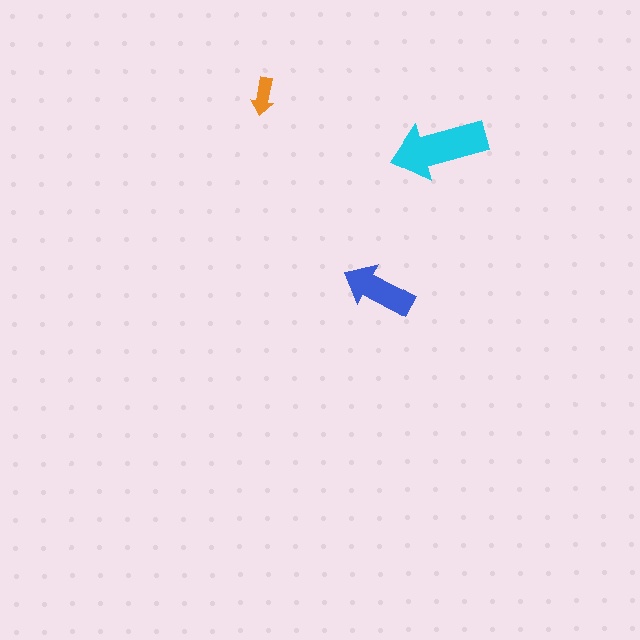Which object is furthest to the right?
The cyan arrow is rightmost.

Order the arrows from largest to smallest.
the cyan one, the blue one, the orange one.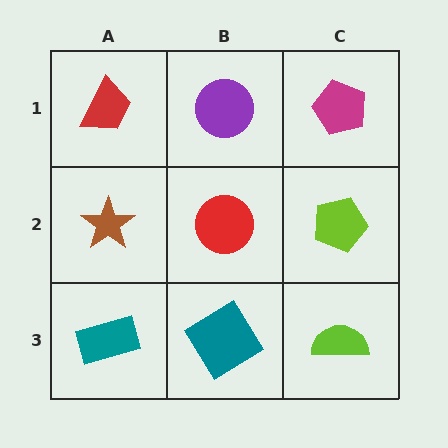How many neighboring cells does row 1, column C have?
2.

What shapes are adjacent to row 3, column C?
A lime pentagon (row 2, column C), a teal diamond (row 3, column B).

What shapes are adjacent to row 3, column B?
A red circle (row 2, column B), a teal rectangle (row 3, column A), a lime semicircle (row 3, column C).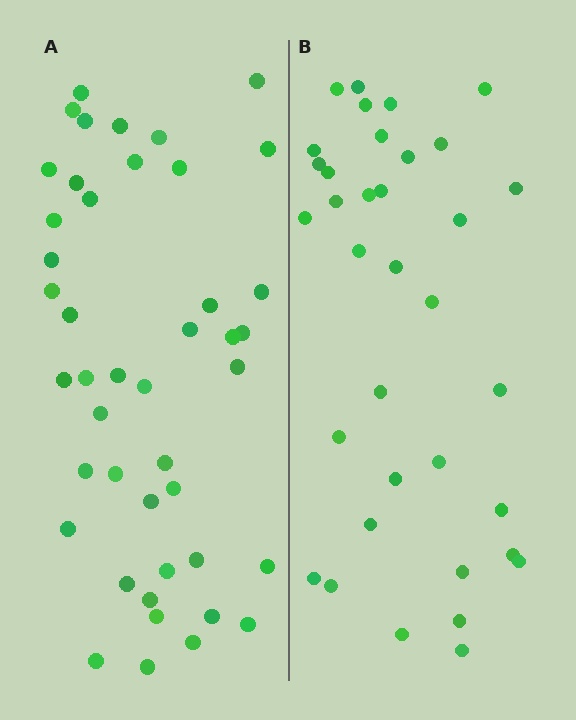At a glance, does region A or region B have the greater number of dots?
Region A (the left region) has more dots.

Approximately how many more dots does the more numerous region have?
Region A has roughly 8 or so more dots than region B.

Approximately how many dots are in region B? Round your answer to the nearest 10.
About 40 dots. (The exact count is 35, which rounds to 40.)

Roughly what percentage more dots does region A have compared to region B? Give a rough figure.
About 25% more.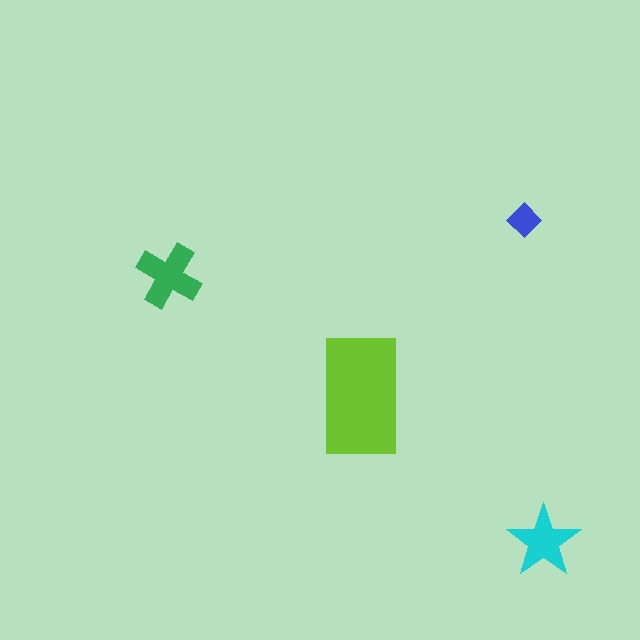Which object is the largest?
The lime rectangle.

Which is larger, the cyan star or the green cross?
The green cross.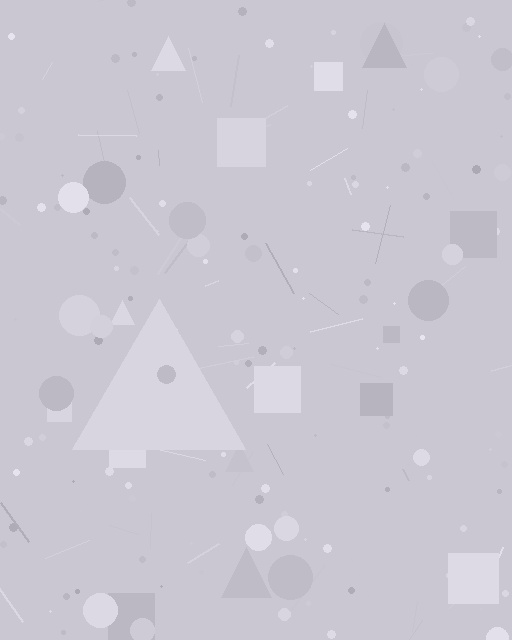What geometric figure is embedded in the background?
A triangle is embedded in the background.